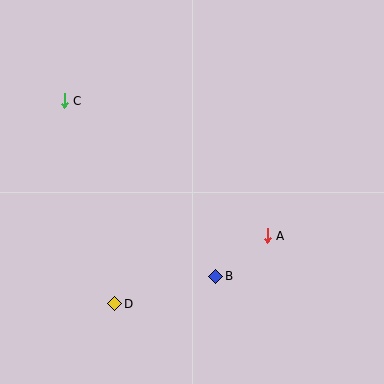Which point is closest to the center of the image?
Point A at (267, 236) is closest to the center.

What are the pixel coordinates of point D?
Point D is at (115, 304).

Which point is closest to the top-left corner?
Point C is closest to the top-left corner.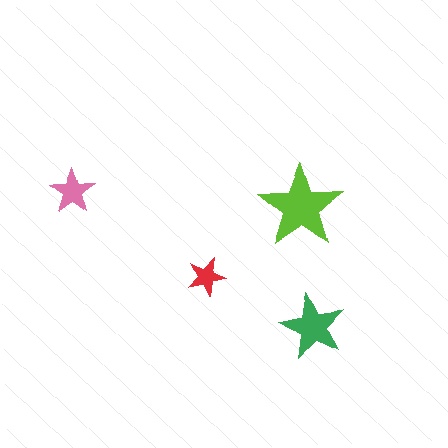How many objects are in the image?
There are 4 objects in the image.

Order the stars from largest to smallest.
the lime one, the green one, the pink one, the red one.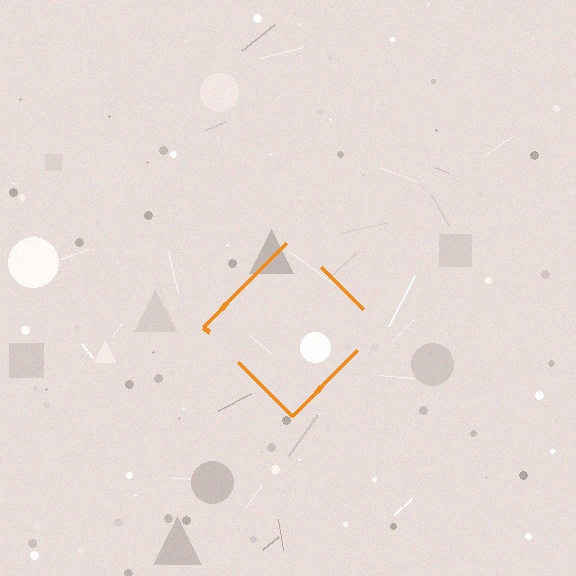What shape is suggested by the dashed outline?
The dashed outline suggests a diamond.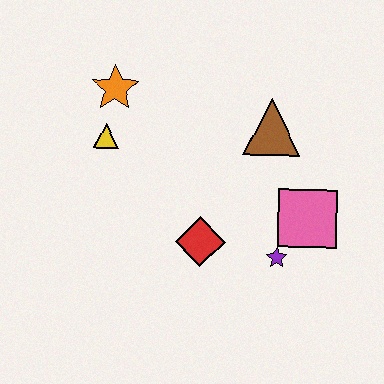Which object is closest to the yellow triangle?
The orange star is closest to the yellow triangle.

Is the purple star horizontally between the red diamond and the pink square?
Yes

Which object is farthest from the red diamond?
The orange star is farthest from the red diamond.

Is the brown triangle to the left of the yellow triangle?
No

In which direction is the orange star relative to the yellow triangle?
The orange star is above the yellow triangle.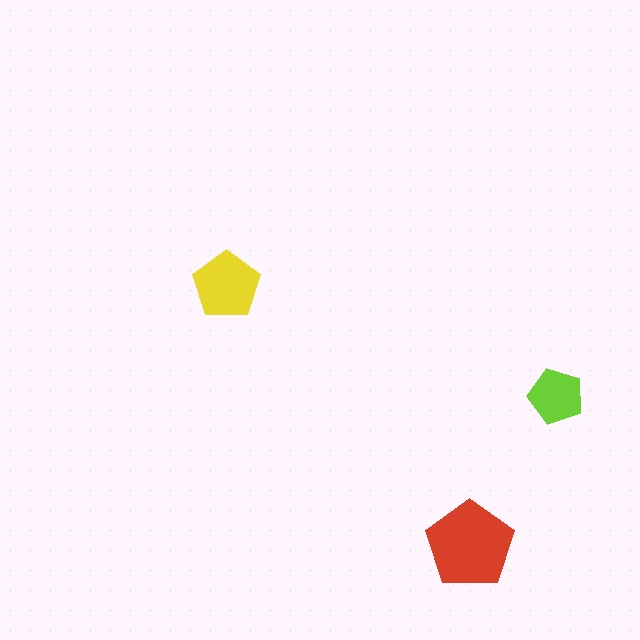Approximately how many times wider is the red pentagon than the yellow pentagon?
About 1.5 times wider.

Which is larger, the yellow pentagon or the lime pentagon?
The yellow one.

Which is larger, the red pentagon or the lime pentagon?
The red one.